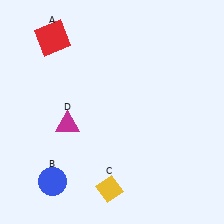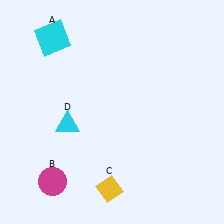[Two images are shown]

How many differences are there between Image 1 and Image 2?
There are 3 differences between the two images.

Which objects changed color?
A changed from red to cyan. B changed from blue to magenta. D changed from magenta to cyan.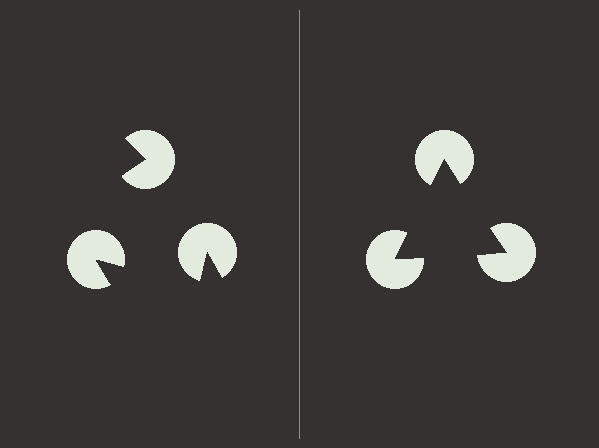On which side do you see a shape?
An illusory triangle appears on the right side. On the left side the wedge cuts are rotated, so no coherent shape forms.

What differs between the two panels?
The pac-man discs are positioned identically on both sides; only the wedge orientations differ. On the right they align to a triangle; on the left they are misaligned.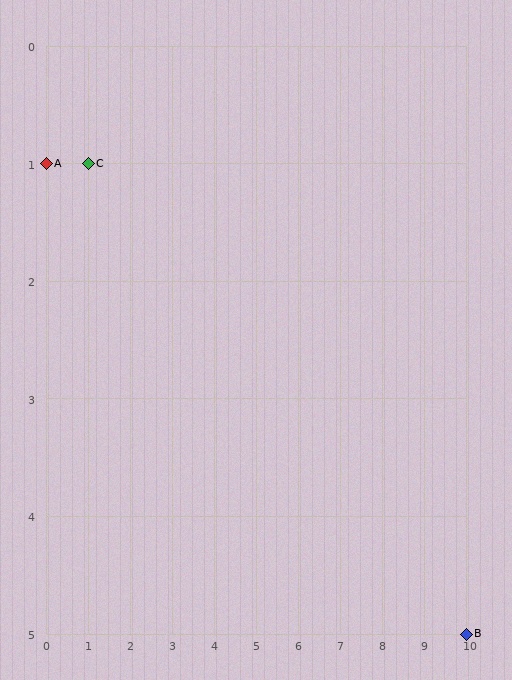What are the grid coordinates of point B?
Point B is at grid coordinates (10, 5).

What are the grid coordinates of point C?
Point C is at grid coordinates (1, 1).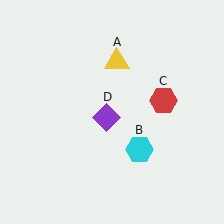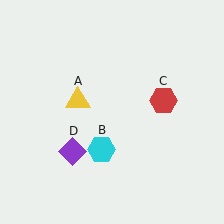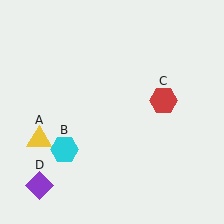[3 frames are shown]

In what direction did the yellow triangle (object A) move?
The yellow triangle (object A) moved down and to the left.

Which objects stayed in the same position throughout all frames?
Red hexagon (object C) remained stationary.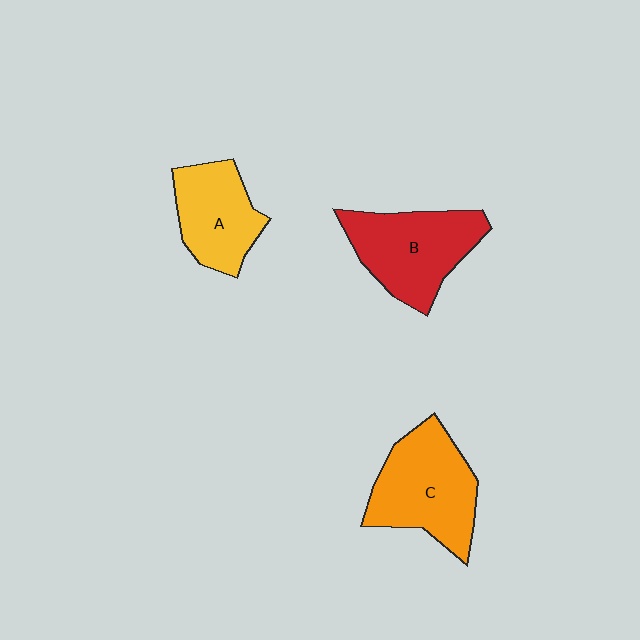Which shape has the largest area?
Shape C (orange).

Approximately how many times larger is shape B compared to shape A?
Approximately 1.3 times.